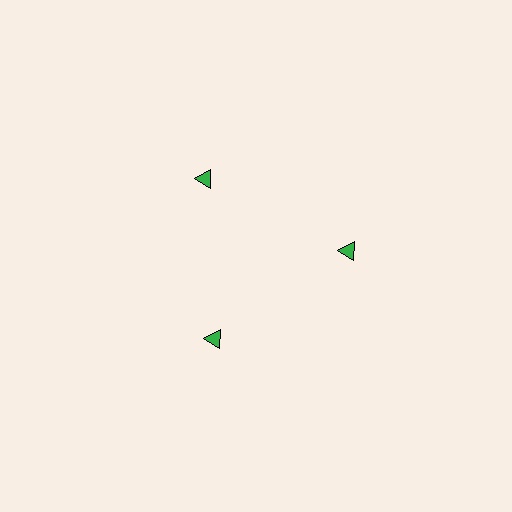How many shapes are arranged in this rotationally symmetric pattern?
There are 3 shapes, arranged in 3 groups of 1.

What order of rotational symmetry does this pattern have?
This pattern has 3-fold rotational symmetry.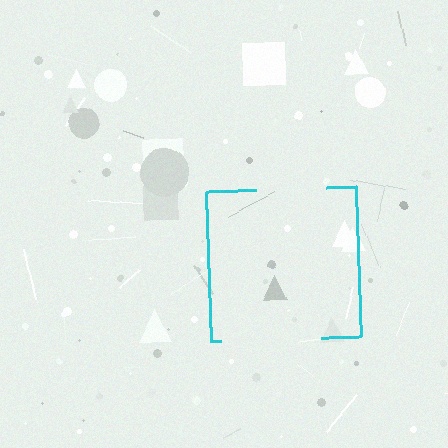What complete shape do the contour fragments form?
The contour fragments form a square.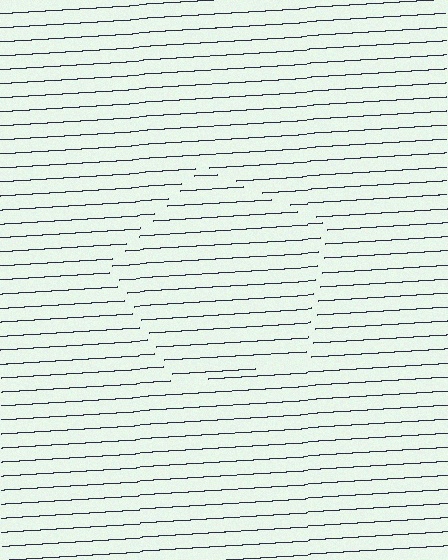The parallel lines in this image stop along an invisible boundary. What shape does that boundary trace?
An illusory pentagon. The interior of the shape contains the same grating, shifted by half a period — the contour is defined by the phase discontinuity where line-ends from the inner and outer gratings abut.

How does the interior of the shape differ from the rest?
The interior of the shape contains the same grating, shifted by half a period — the contour is defined by the phase discontinuity where line-ends from the inner and outer gratings abut.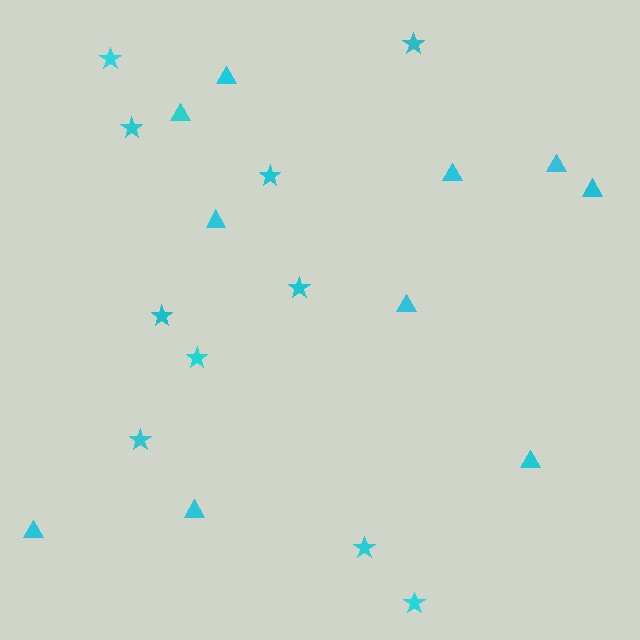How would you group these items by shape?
There are 2 groups: one group of stars (10) and one group of triangles (10).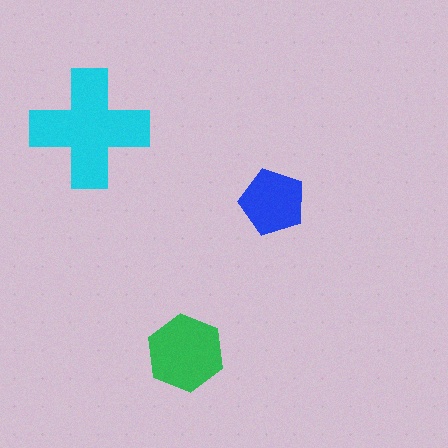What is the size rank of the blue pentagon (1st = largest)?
3rd.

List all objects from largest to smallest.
The cyan cross, the green hexagon, the blue pentagon.